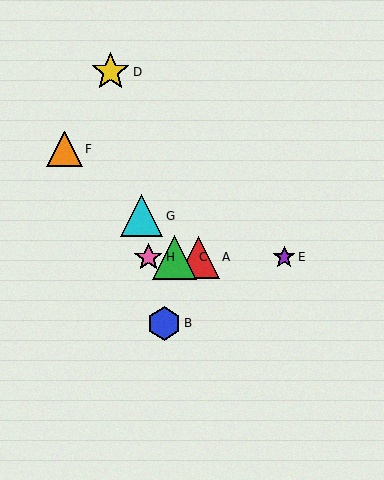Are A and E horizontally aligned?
Yes, both are at y≈257.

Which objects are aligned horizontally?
Objects A, C, E, H are aligned horizontally.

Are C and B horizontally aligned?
No, C is at y≈257 and B is at y≈323.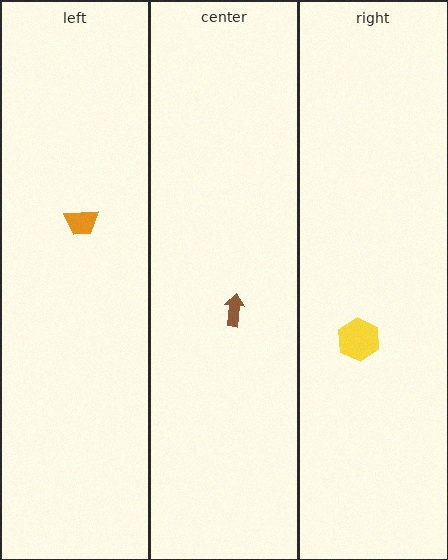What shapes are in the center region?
The brown arrow.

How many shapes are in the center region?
1.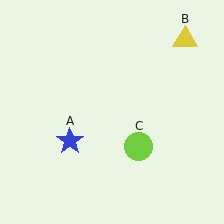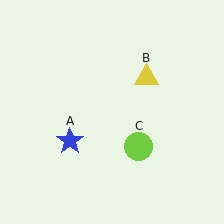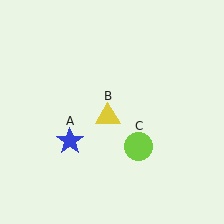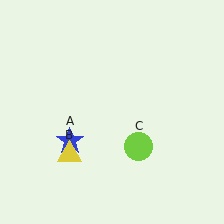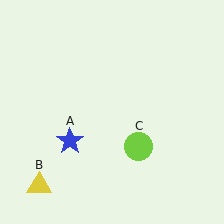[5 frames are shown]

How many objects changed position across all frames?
1 object changed position: yellow triangle (object B).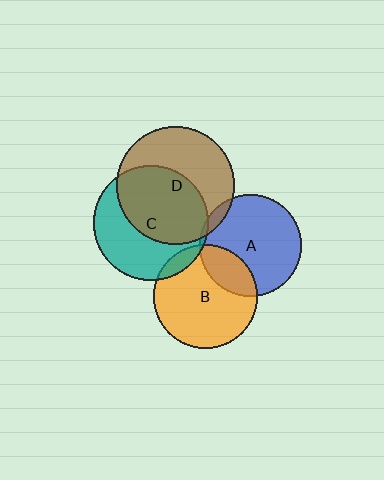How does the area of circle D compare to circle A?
Approximately 1.4 times.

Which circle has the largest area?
Circle D (brown).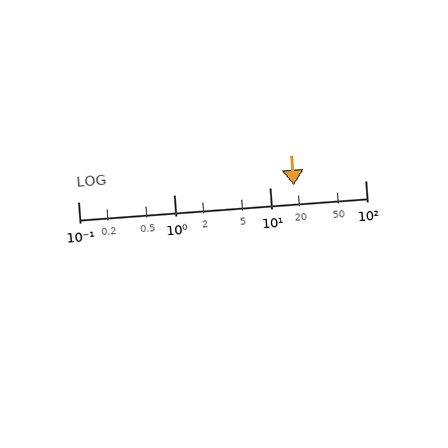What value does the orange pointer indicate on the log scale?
The pointer indicates approximately 18.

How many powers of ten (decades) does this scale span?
The scale spans 3 decades, from 0.1 to 100.